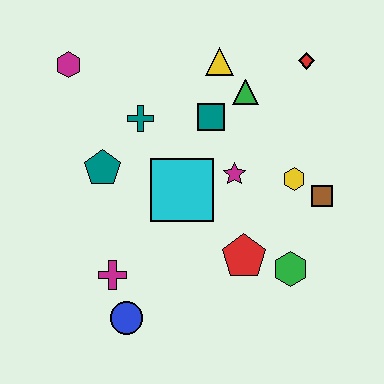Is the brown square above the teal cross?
No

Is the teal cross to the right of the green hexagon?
No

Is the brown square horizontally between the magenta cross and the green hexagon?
No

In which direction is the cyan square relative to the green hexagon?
The cyan square is to the left of the green hexagon.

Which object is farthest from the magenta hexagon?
The green hexagon is farthest from the magenta hexagon.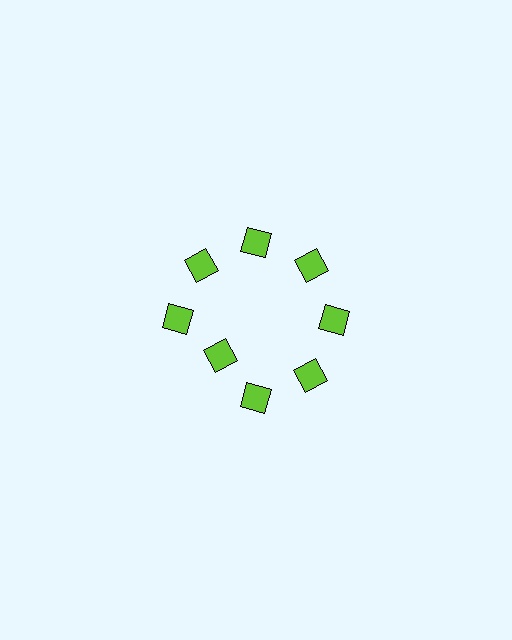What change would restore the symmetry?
The symmetry would be restored by moving it outward, back onto the ring so that all 8 squares sit at equal angles and equal distance from the center.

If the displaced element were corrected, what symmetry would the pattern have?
It would have 8-fold rotational symmetry — the pattern would map onto itself every 45 degrees.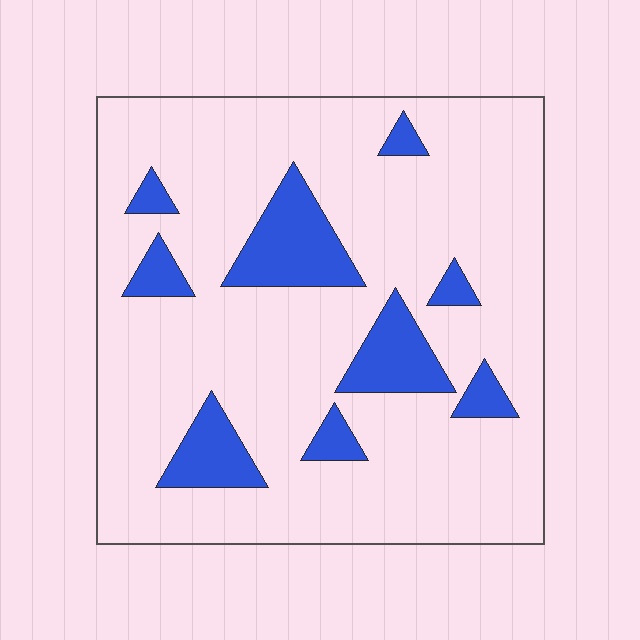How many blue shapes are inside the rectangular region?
9.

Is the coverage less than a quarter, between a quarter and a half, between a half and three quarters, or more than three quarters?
Less than a quarter.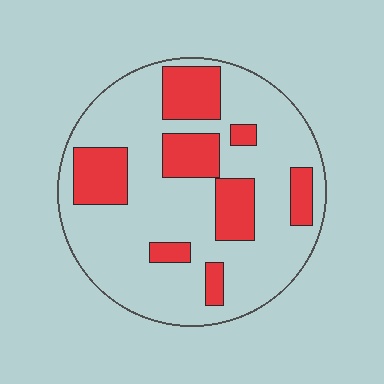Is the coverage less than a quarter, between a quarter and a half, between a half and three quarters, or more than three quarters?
Between a quarter and a half.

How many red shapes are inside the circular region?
8.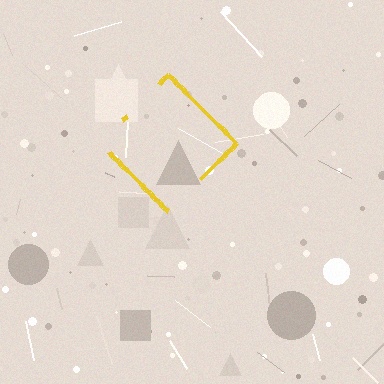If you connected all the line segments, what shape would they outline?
They would outline a diamond.